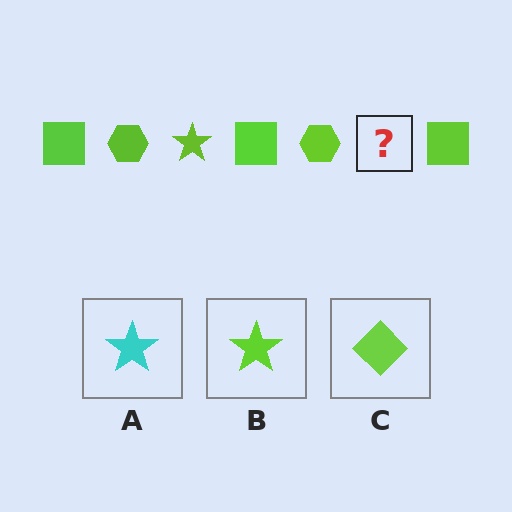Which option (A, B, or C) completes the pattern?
B.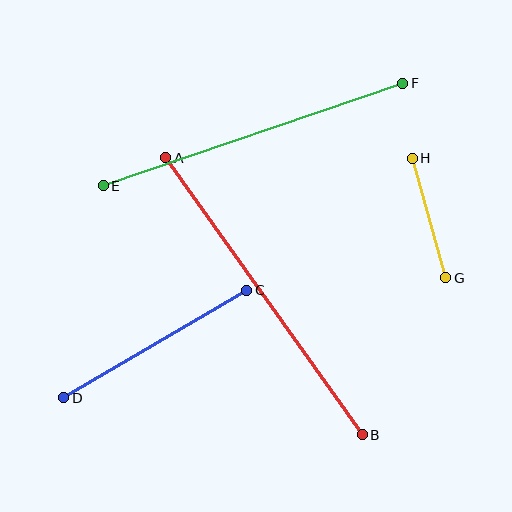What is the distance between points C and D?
The distance is approximately 212 pixels.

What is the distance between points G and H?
The distance is approximately 124 pixels.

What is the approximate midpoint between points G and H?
The midpoint is at approximately (429, 218) pixels.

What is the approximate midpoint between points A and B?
The midpoint is at approximately (264, 296) pixels.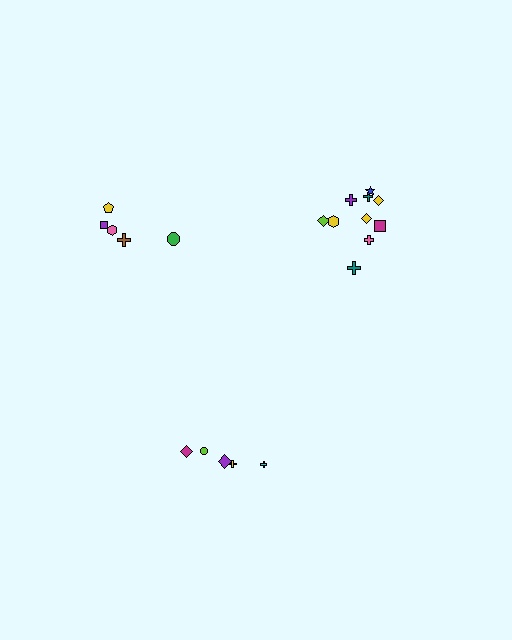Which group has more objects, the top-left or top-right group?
The top-right group.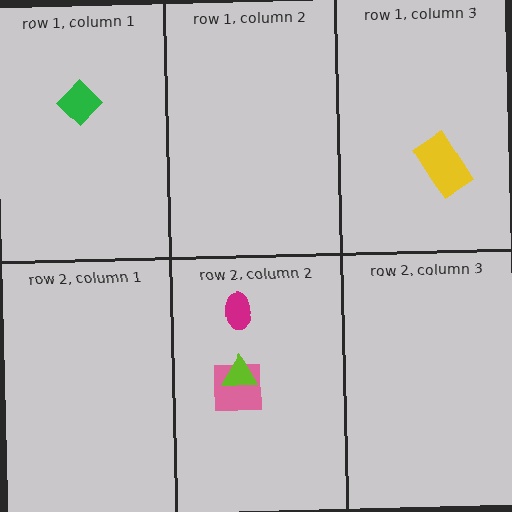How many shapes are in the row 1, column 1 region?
1.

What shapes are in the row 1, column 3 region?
The yellow rectangle.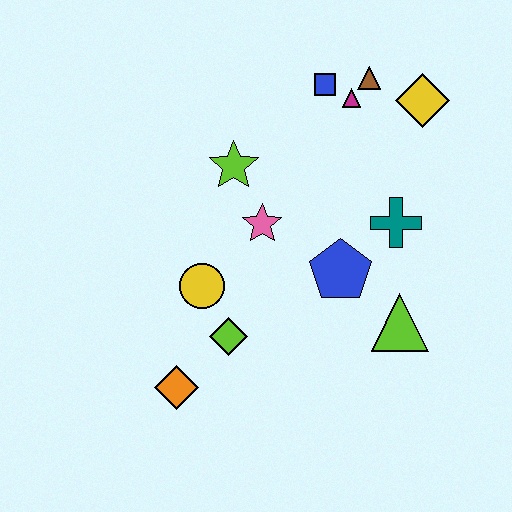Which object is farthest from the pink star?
The yellow diamond is farthest from the pink star.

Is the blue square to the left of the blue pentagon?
Yes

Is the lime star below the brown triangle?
Yes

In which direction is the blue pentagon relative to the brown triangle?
The blue pentagon is below the brown triangle.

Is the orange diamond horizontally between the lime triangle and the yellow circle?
No